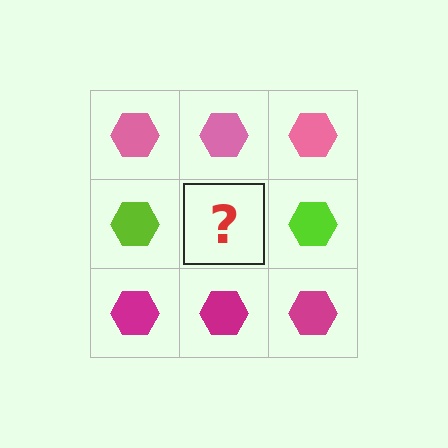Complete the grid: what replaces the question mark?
The question mark should be replaced with a lime hexagon.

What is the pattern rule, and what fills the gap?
The rule is that each row has a consistent color. The gap should be filled with a lime hexagon.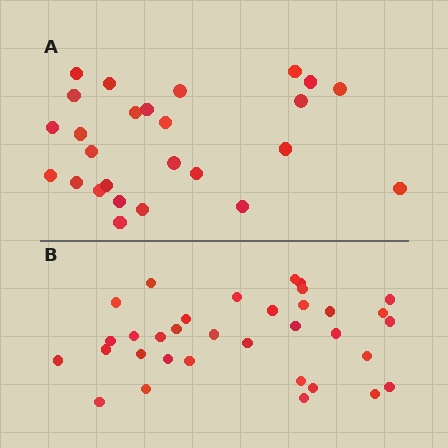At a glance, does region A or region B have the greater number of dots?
Region B (the bottom region) has more dots.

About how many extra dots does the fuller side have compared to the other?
Region B has roughly 8 or so more dots than region A.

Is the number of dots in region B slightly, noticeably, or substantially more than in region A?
Region B has noticeably more, but not dramatically so. The ratio is roughly 1.3 to 1.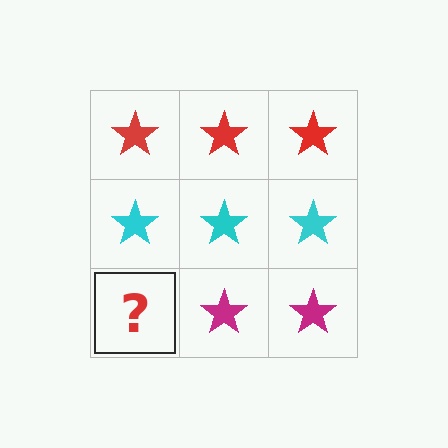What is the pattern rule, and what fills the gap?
The rule is that each row has a consistent color. The gap should be filled with a magenta star.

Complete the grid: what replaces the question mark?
The question mark should be replaced with a magenta star.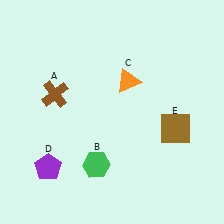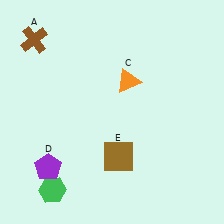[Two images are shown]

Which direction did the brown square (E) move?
The brown square (E) moved left.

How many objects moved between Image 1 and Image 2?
3 objects moved between the two images.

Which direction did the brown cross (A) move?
The brown cross (A) moved up.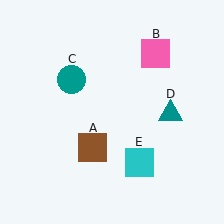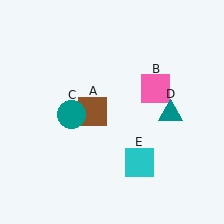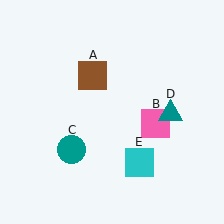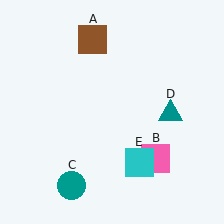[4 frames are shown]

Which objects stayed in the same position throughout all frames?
Teal triangle (object D) and cyan square (object E) remained stationary.